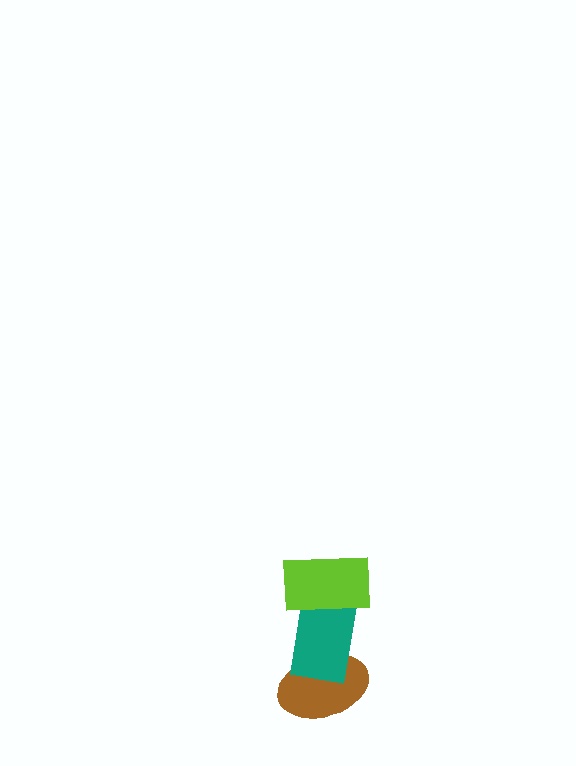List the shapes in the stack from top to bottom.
From top to bottom: the lime rectangle, the teal rectangle, the brown ellipse.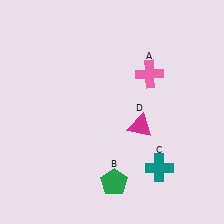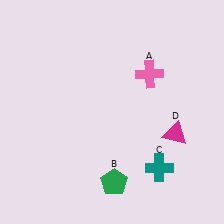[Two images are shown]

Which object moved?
The magenta triangle (D) moved right.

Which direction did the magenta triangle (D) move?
The magenta triangle (D) moved right.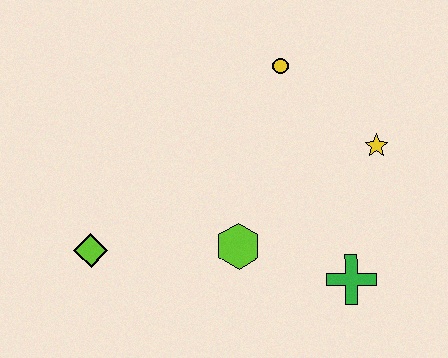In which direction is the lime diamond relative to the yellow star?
The lime diamond is to the left of the yellow star.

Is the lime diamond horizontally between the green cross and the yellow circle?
No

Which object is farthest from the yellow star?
The lime diamond is farthest from the yellow star.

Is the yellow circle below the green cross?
No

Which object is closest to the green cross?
The lime hexagon is closest to the green cross.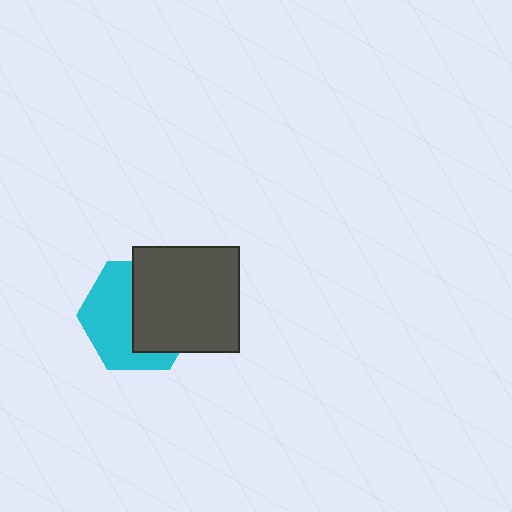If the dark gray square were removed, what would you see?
You would see the complete cyan hexagon.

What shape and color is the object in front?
The object in front is a dark gray square.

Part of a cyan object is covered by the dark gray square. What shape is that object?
It is a hexagon.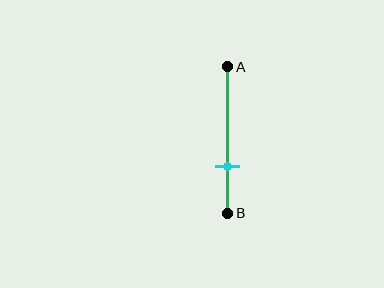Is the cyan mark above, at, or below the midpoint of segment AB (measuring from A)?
The cyan mark is below the midpoint of segment AB.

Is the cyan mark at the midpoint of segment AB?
No, the mark is at about 70% from A, not at the 50% midpoint.